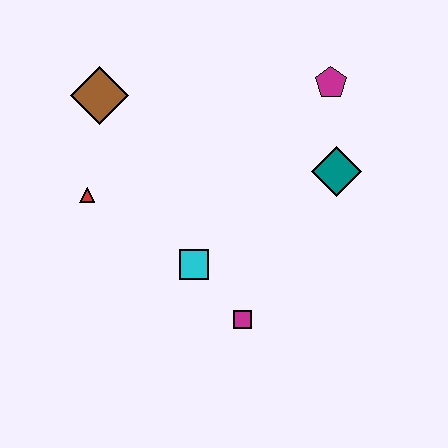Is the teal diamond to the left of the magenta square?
No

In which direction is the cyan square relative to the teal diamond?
The cyan square is to the left of the teal diamond.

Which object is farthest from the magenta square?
The brown diamond is farthest from the magenta square.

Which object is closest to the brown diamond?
The red triangle is closest to the brown diamond.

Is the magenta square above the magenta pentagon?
No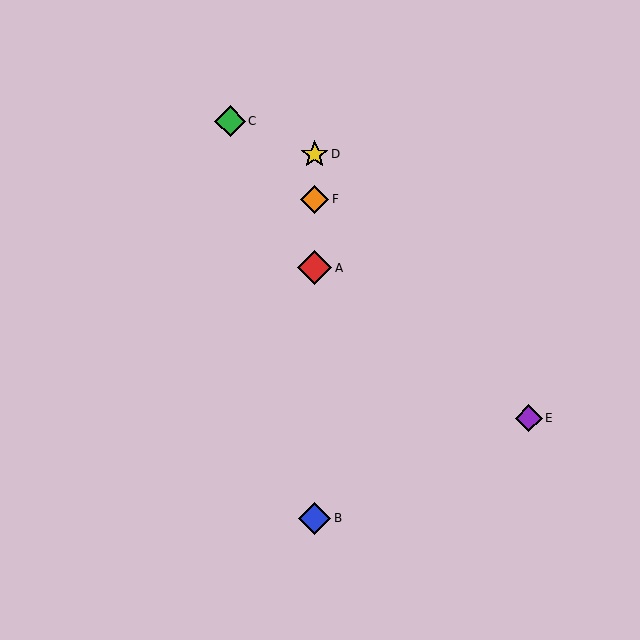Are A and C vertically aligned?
No, A is at x≈315 and C is at x≈230.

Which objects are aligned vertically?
Objects A, B, D, F are aligned vertically.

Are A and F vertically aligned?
Yes, both are at x≈315.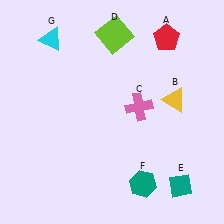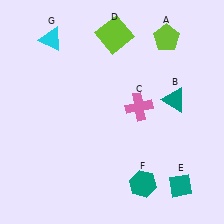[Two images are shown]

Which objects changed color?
A changed from red to lime. B changed from yellow to teal.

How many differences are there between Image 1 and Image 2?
There are 2 differences between the two images.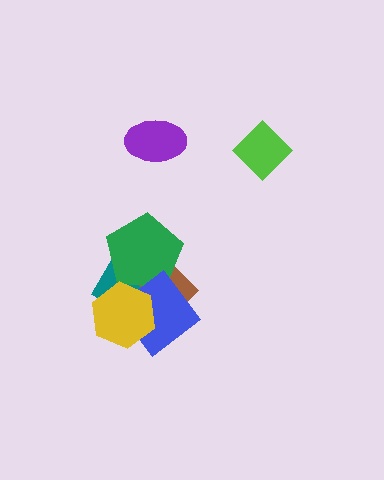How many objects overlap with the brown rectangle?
4 objects overlap with the brown rectangle.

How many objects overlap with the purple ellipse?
0 objects overlap with the purple ellipse.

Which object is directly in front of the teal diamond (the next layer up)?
The brown rectangle is directly in front of the teal diamond.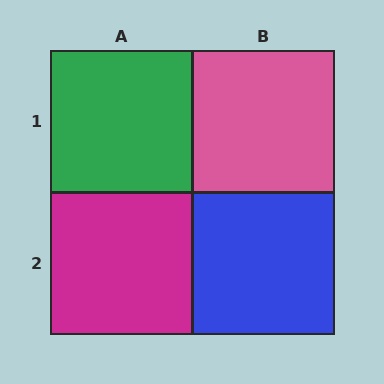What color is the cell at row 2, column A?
Magenta.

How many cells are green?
1 cell is green.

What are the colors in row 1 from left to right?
Green, pink.